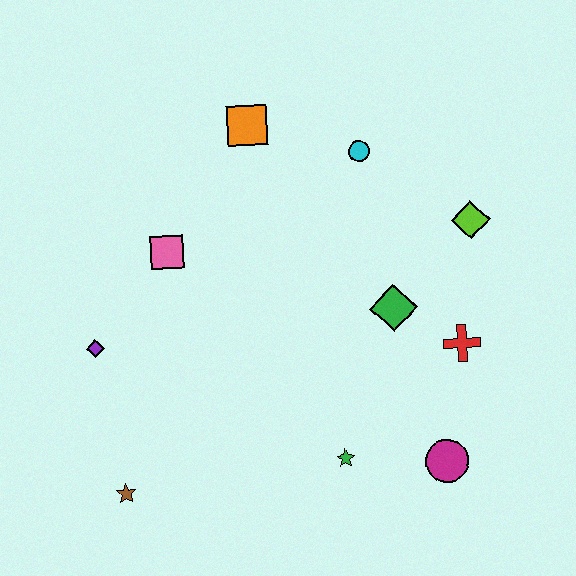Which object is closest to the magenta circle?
The green star is closest to the magenta circle.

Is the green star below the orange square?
Yes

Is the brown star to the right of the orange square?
No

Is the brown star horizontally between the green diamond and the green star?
No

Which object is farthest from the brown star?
The lime diamond is farthest from the brown star.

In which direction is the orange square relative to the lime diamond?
The orange square is to the left of the lime diamond.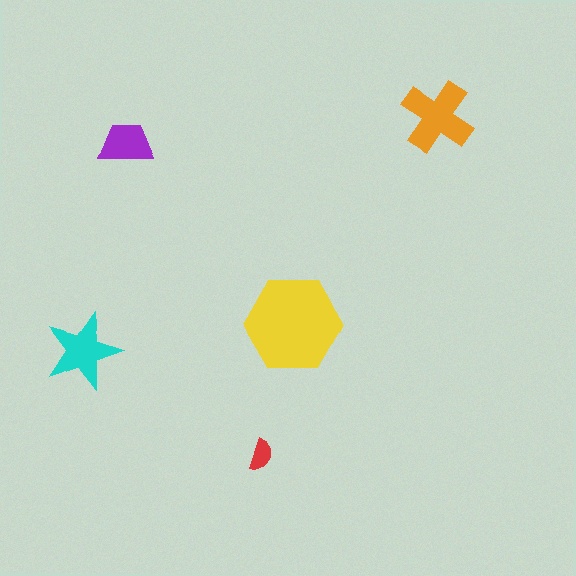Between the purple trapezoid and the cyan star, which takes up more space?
The cyan star.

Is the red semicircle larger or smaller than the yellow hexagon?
Smaller.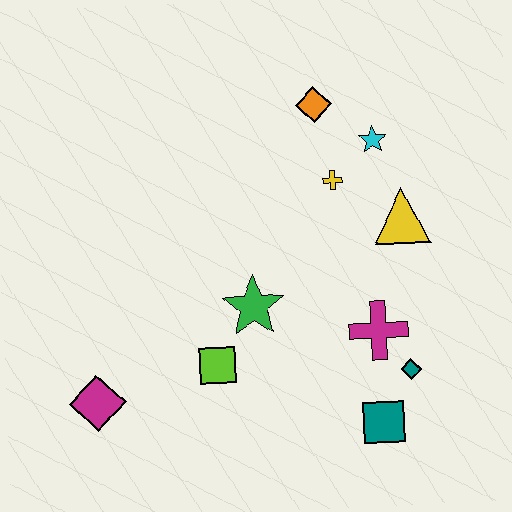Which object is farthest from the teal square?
The orange diamond is farthest from the teal square.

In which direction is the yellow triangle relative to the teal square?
The yellow triangle is above the teal square.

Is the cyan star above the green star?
Yes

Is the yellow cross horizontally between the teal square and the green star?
Yes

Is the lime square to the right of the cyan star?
No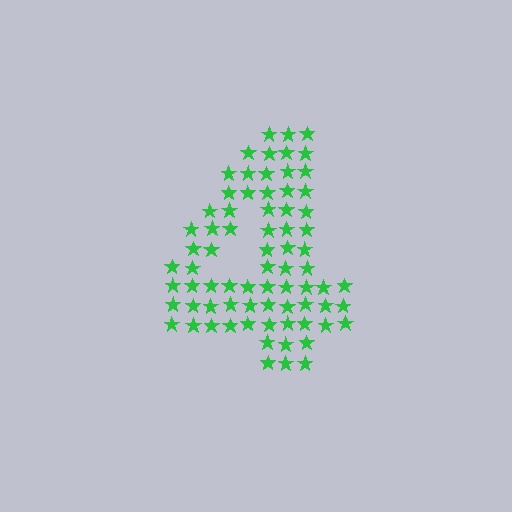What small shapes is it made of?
It is made of small stars.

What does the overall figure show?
The overall figure shows the digit 4.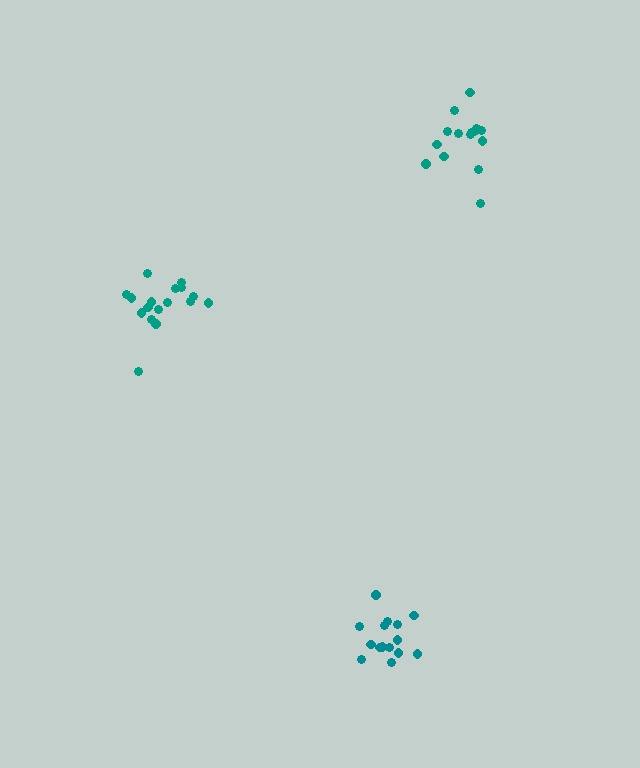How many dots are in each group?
Group 1: 17 dots, Group 2: 15 dots, Group 3: 15 dots (47 total).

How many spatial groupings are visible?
There are 3 spatial groupings.